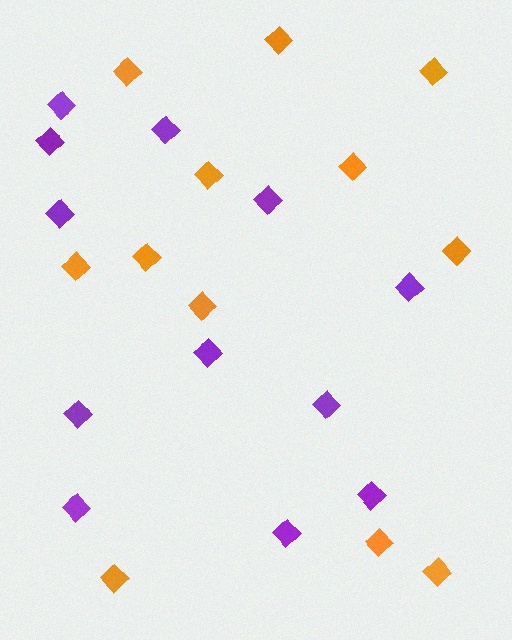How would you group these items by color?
There are 2 groups: one group of purple diamonds (12) and one group of orange diamonds (12).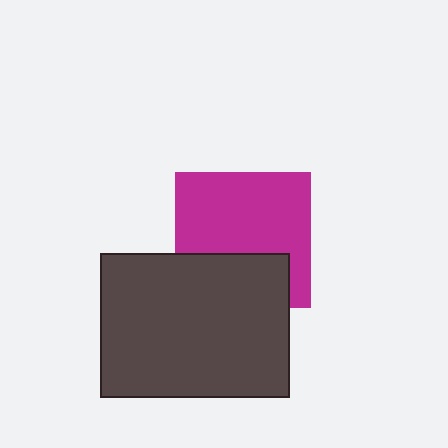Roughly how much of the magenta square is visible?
Most of it is visible (roughly 67%).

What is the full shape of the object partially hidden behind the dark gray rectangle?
The partially hidden object is a magenta square.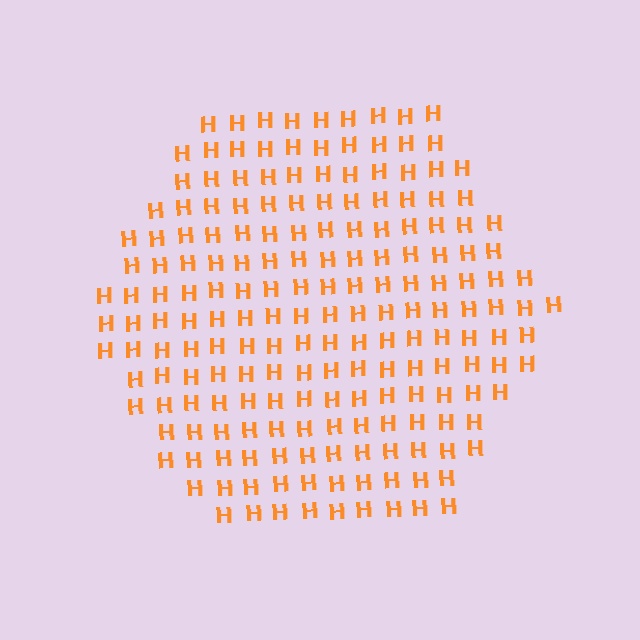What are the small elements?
The small elements are letter H's.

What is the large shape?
The large shape is a hexagon.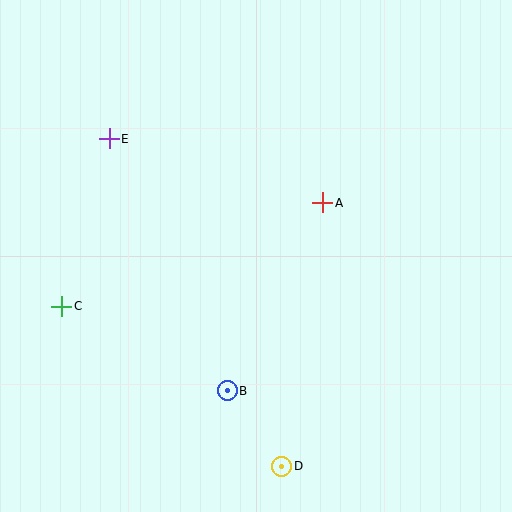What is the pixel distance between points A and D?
The distance between A and D is 267 pixels.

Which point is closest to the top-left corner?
Point E is closest to the top-left corner.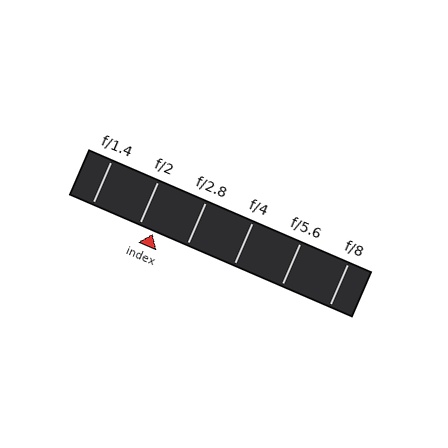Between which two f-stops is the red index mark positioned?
The index mark is between f/2 and f/2.8.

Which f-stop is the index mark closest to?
The index mark is closest to f/2.